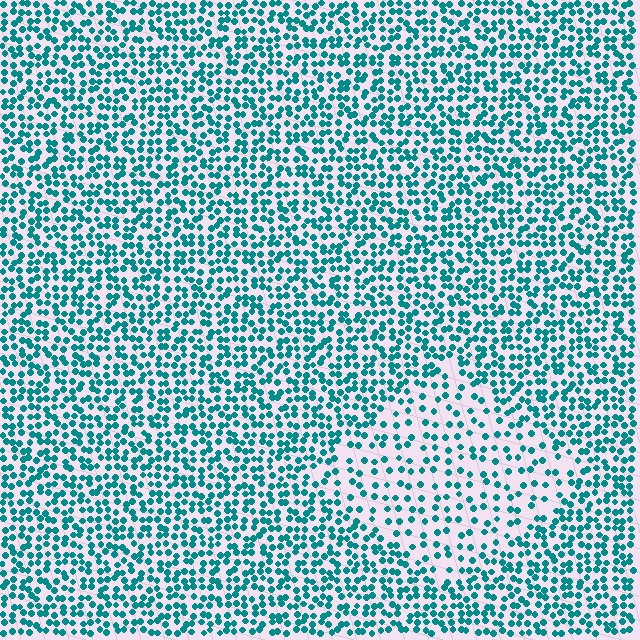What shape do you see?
I see a diamond.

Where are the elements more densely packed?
The elements are more densely packed outside the diamond boundary.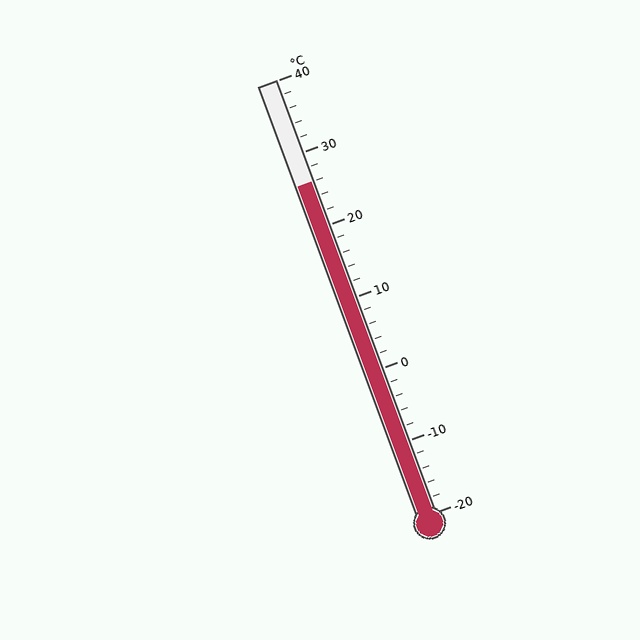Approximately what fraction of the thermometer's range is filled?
The thermometer is filled to approximately 75% of its range.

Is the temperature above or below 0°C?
The temperature is above 0°C.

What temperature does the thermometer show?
The thermometer shows approximately 26°C.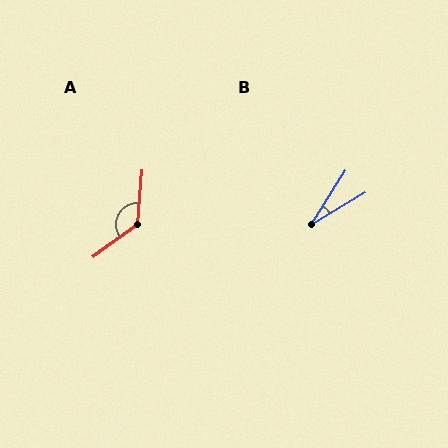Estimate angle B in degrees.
Approximately 27 degrees.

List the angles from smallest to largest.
B (27°), A (131°).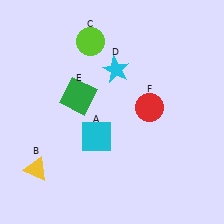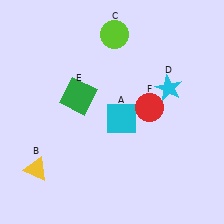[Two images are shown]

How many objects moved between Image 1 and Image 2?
3 objects moved between the two images.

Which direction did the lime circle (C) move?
The lime circle (C) moved right.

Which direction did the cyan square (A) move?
The cyan square (A) moved right.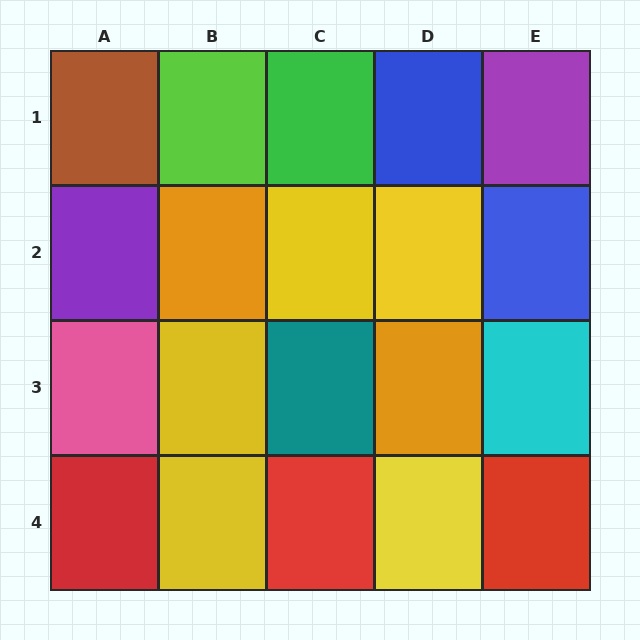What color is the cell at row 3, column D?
Orange.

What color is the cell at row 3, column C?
Teal.